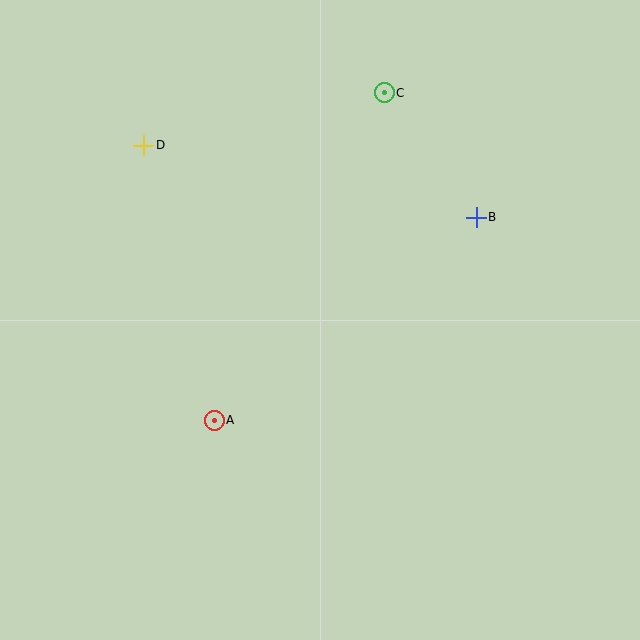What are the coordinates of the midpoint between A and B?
The midpoint between A and B is at (345, 319).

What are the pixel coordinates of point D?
Point D is at (144, 145).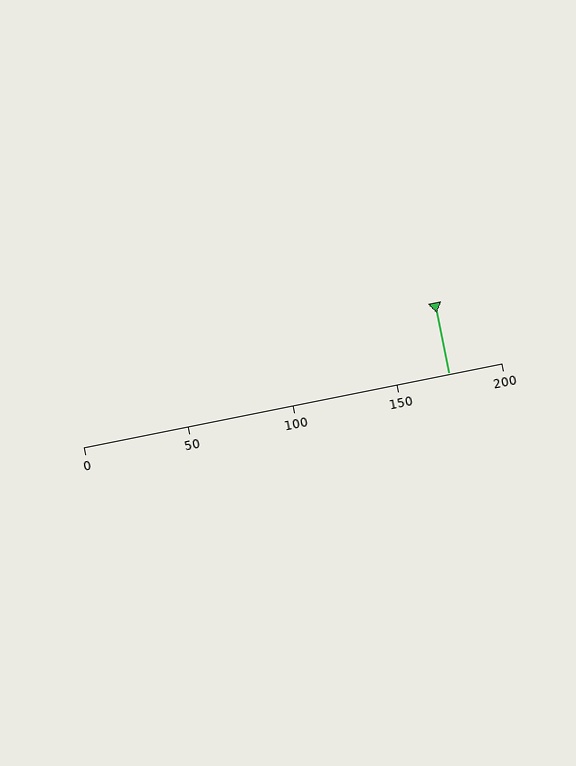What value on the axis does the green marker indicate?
The marker indicates approximately 175.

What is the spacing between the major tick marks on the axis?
The major ticks are spaced 50 apart.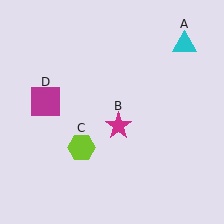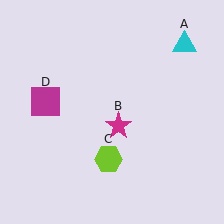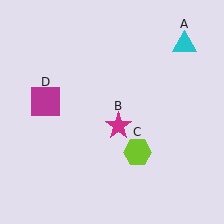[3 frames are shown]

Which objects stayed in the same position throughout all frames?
Cyan triangle (object A) and magenta star (object B) and magenta square (object D) remained stationary.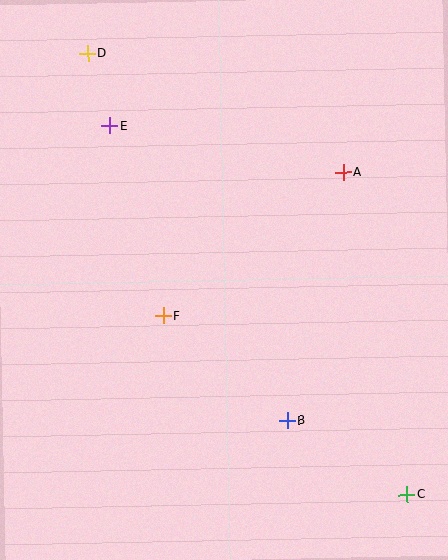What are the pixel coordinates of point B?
Point B is at (287, 420).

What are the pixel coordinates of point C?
Point C is at (407, 495).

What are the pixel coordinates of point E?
Point E is at (110, 126).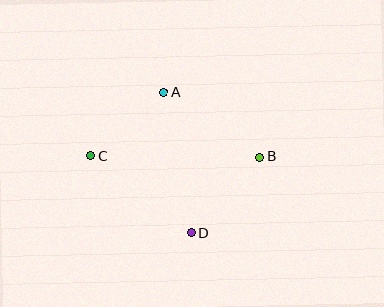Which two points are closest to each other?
Points A and C are closest to each other.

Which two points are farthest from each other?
Points B and C are farthest from each other.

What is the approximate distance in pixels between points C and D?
The distance between C and D is approximately 126 pixels.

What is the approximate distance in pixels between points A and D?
The distance between A and D is approximately 143 pixels.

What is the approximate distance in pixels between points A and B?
The distance between A and B is approximately 116 pixels.